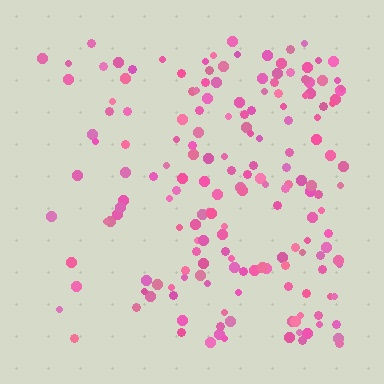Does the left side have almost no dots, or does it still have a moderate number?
Still a moderate number, just noticeably fewer than the right.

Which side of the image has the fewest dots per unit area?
The left.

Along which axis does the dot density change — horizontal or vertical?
Horizontal.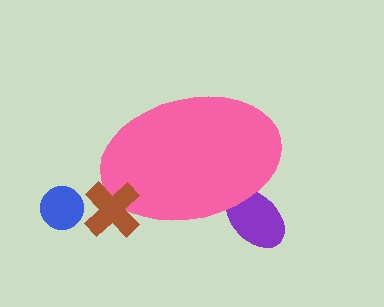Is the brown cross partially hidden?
No, the brown cross is fully visible.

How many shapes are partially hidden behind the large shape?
1 shape is partially hidden.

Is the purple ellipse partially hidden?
Yes, the purple ellipse is partially hidden behind the pink ellipse.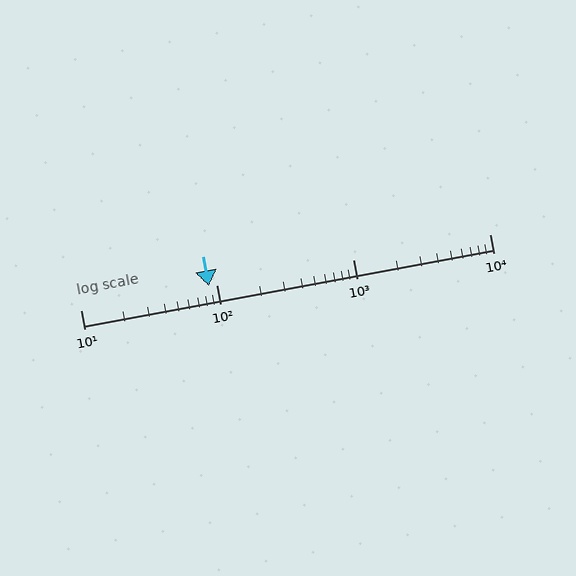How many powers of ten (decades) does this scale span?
The scale spans 3 decades, from 10 to 10000.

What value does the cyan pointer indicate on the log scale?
The pointer indicates approximately 88.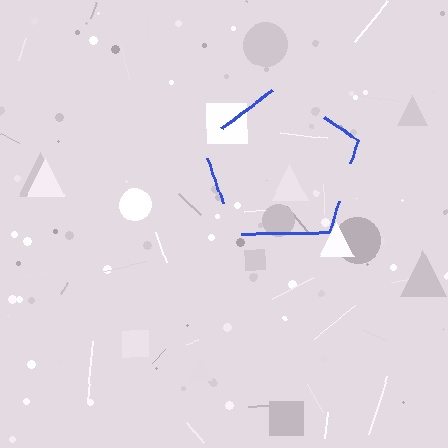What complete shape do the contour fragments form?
The contour fragments form a pentagon.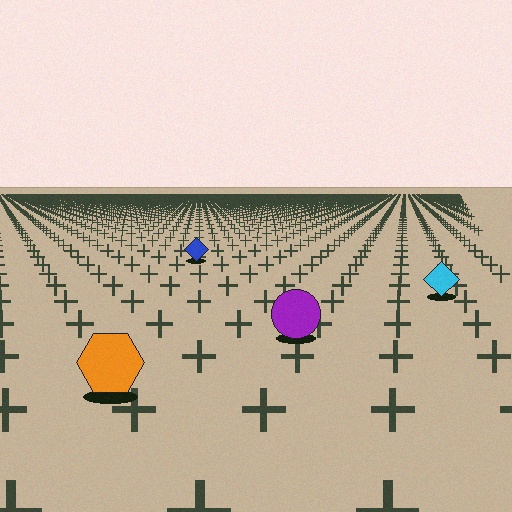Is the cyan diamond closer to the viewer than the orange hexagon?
No. The orange hexagon is closer — you can tell from the texture gradient: the ground texture is coarser near it.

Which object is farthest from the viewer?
The blue diamond is farthest from the viewer. It appears smaller and the ground texture around it is denser.